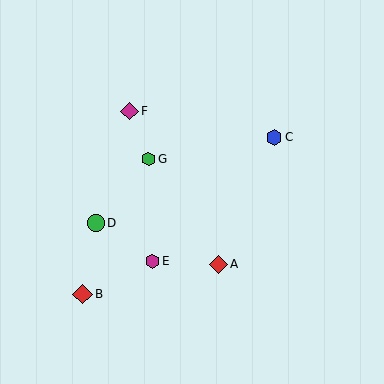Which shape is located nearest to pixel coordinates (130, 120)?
The magenta diamond (labeled F) at (129, 111) is nearest to that location.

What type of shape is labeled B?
Shape B is a red diamond.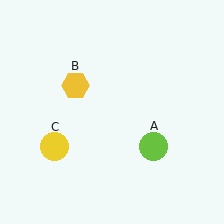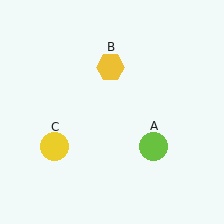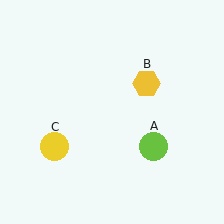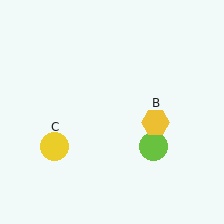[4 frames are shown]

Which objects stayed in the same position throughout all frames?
Lime circle (object A) and yellow circle (object C) remained stationary.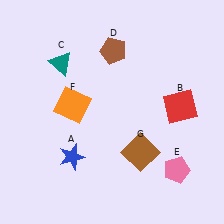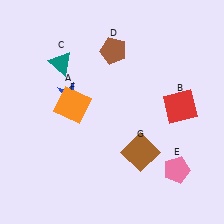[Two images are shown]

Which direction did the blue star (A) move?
The blue star (A) moved up.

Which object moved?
The blue star (A) moved up.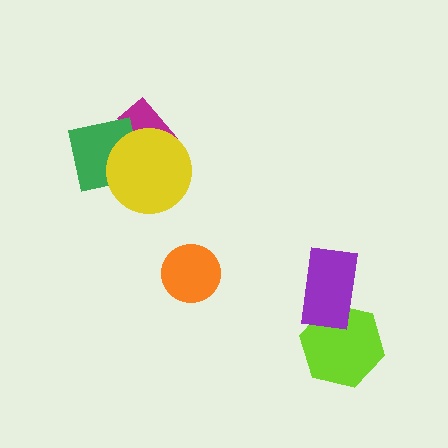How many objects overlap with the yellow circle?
2 objects overlap with the yellow circle.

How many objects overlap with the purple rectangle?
1 object overlaps with the purple rectangle.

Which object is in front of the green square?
The yellow circle is in front of the green square.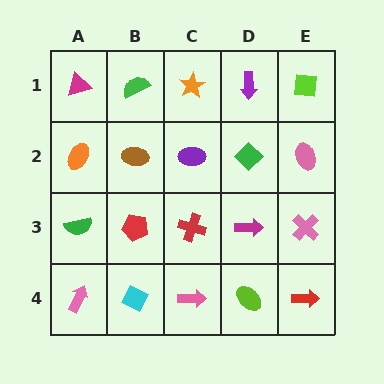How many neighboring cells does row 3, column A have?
3.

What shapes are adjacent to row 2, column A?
A magenta triangle (row 1, column A), a green semicircle (row 3, column A), a brown ellipse (row 2, column B).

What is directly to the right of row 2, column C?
A green diamond.